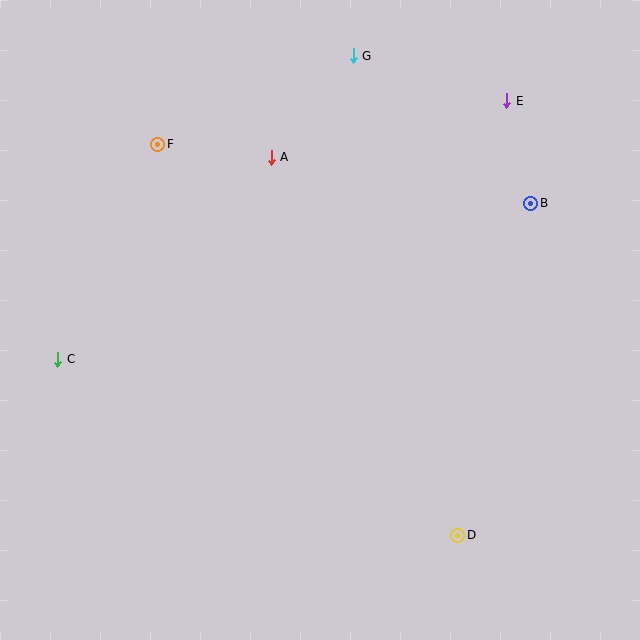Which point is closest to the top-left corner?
Point F is closest to the top-left corner.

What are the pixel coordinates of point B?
Point B is at (531, 203).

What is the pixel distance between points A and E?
The distance between A and E is 242 pixels.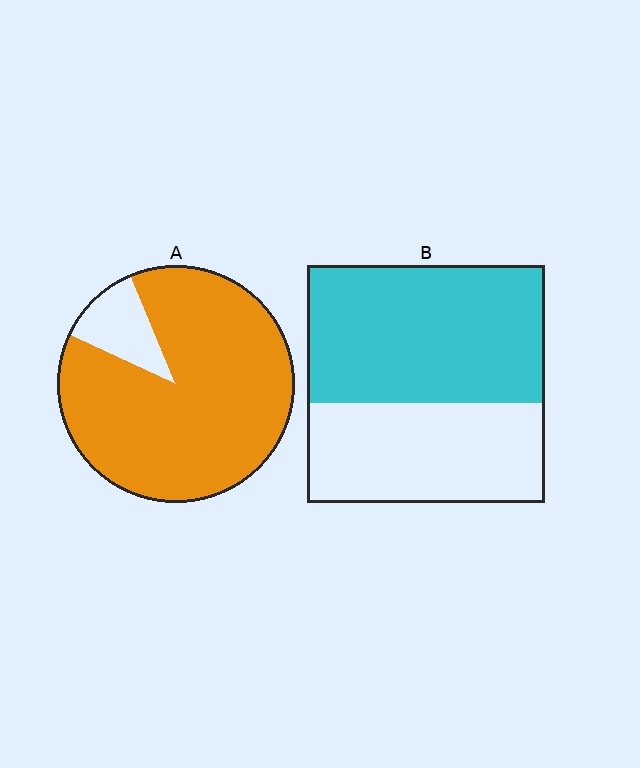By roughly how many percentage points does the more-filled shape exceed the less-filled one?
By roughly 30 percentage points (A over B).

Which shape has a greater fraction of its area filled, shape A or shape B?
Shape A.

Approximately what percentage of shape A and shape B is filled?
A is approximately 90% and B is approximately 60%.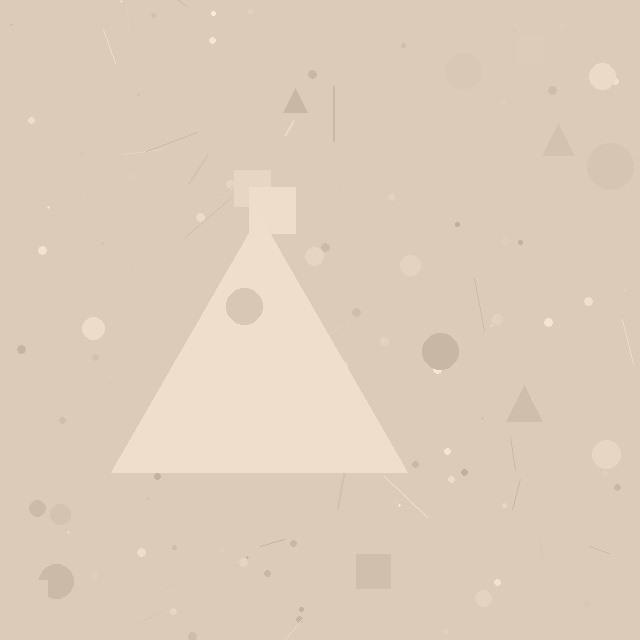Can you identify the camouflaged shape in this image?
The camouflaged shape is a triangle.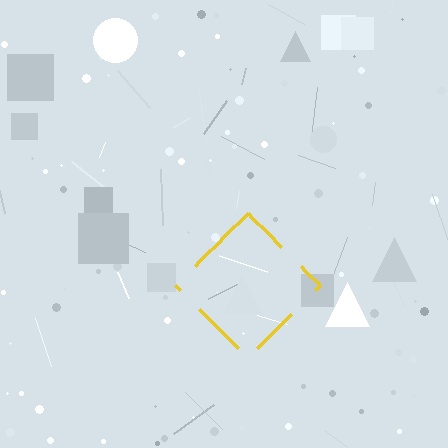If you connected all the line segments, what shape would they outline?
They would outline a diamond.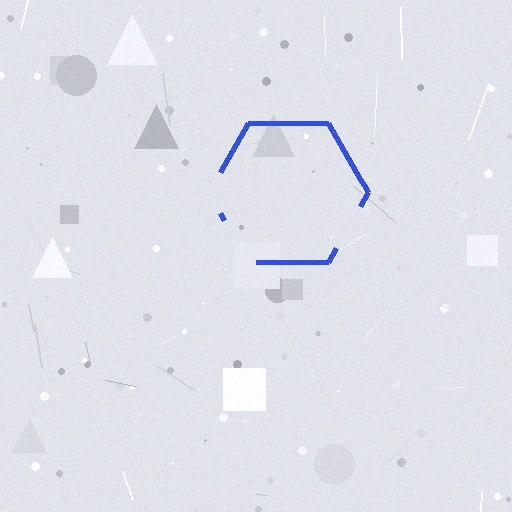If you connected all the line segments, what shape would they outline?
They would outline a hexagon.